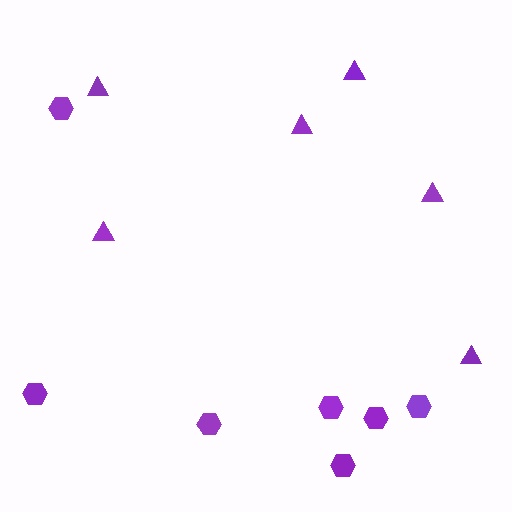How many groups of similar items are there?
There are 2 groups: one group of triangles (6) and one group of hexagons (7).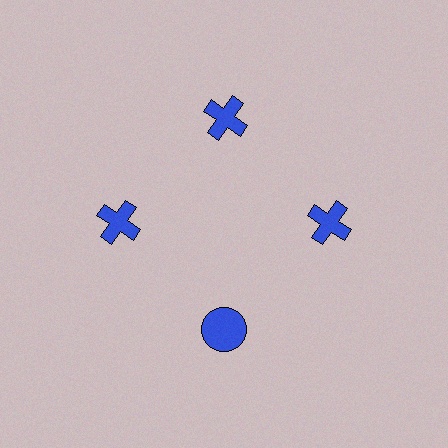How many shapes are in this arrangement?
There are 4 shapes arranged in a ring pattern.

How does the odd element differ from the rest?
It has a different shape: circle instead of cross.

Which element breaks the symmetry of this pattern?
The blue circle at roughly the 6 o'clock position breaks the symmetry. All other shapes are blue crosses.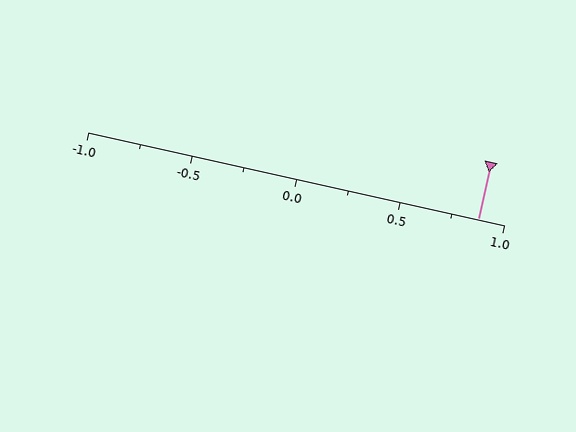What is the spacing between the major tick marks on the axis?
The major ticks are spaced 0.5 apart.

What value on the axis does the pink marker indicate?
The marker indicates approximately 0.88.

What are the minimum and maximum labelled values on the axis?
The axis runs from -1.0 to 1.0.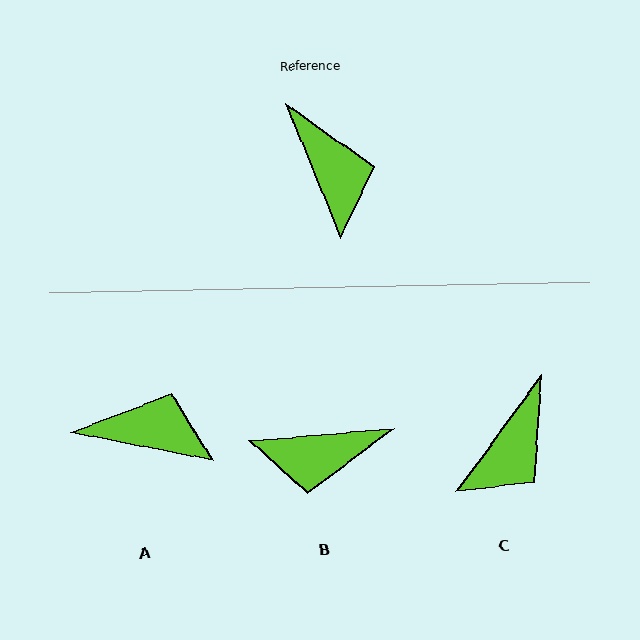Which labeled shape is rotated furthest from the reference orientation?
B, about 108 degrees away.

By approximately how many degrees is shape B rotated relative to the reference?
Approximately 108 degrees clockwise.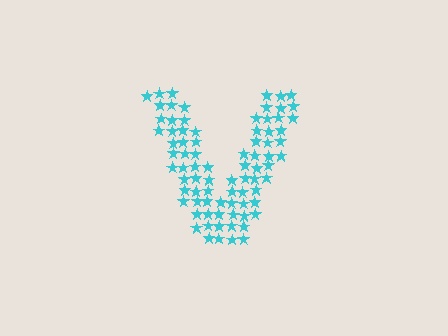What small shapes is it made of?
It is made of small stars.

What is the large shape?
The large shape is the letter V.